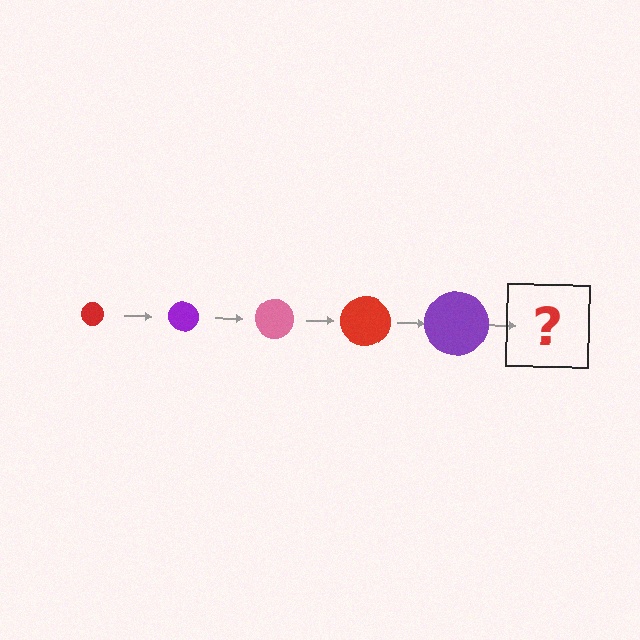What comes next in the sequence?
The next element should be a pink circle, larger than the previous one.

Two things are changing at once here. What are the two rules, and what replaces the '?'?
The two rules are that the circle grows larger each step and the color cycles through red, purple, and pink. The '?' should be a pink circle, larger than the previous one.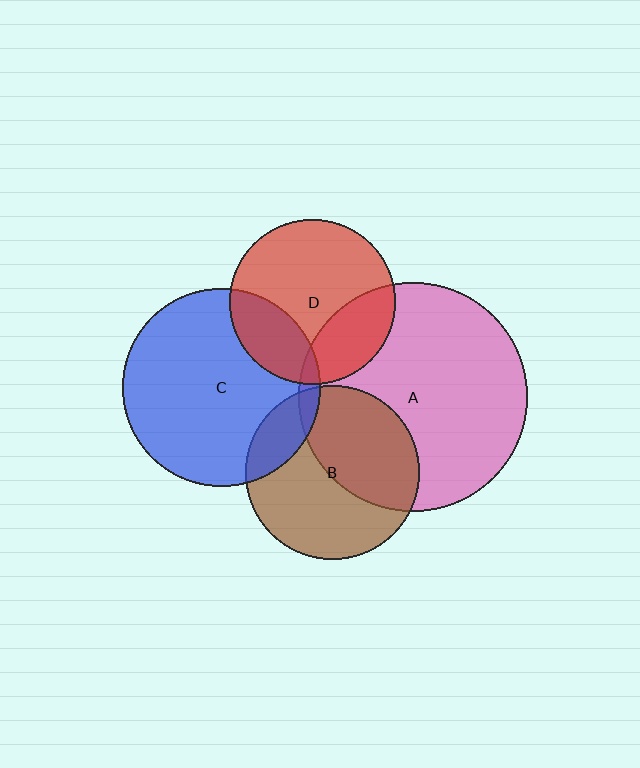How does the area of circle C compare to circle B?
Approximately 1.3 times.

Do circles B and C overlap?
Yes.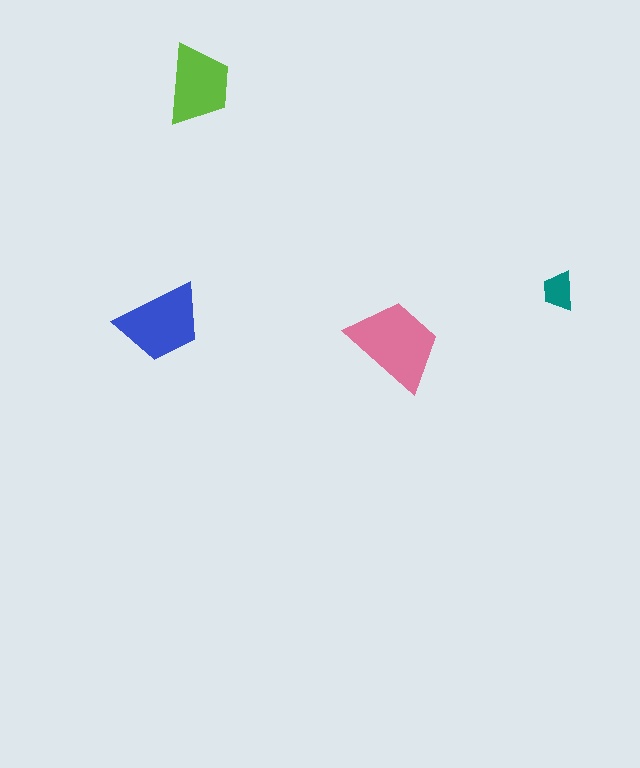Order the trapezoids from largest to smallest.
the pink one, the blue one, the lime one, the teal one.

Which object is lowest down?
The pink trapezoid is bottommost.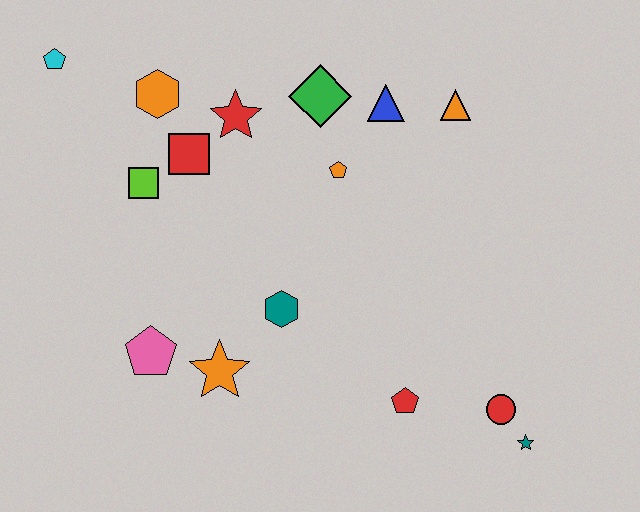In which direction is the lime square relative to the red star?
The lime square is to the left of the red star.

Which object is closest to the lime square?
The red square is closest to the lime square.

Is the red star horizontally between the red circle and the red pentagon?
No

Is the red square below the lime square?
No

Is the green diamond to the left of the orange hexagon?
No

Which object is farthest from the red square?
The teal star is farthest from the red square.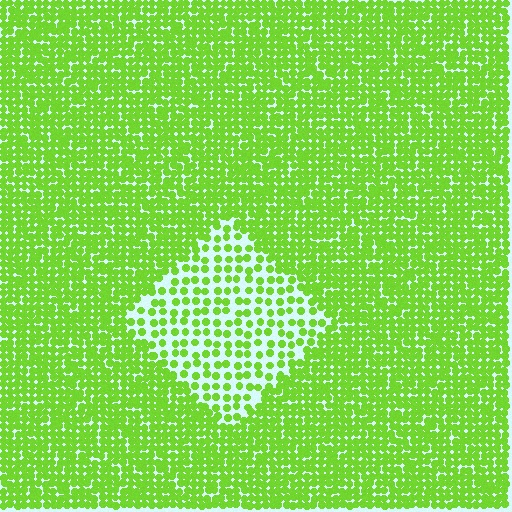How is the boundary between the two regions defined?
The boundary is defined by a change in element density (approximately 2.2x ratio). All elements are the same color, size, and shape.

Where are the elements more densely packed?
The elements are more densely packed outside the diamond boundary.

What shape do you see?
I see a diamond.